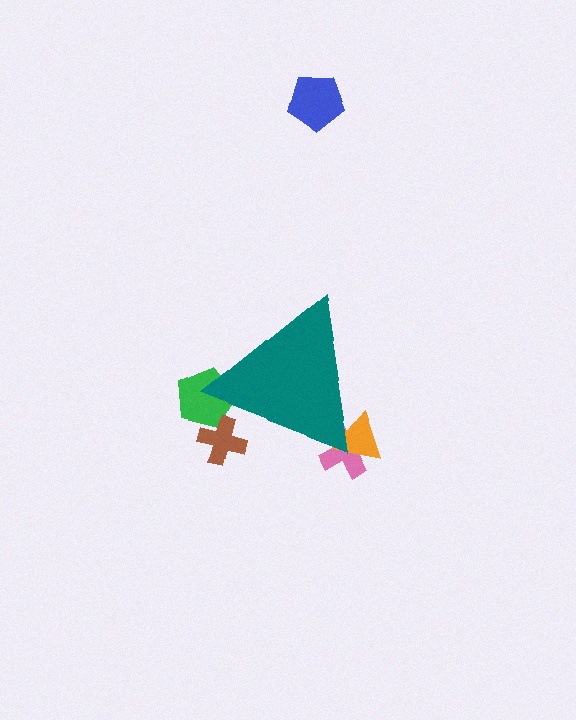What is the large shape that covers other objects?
A teal triangle.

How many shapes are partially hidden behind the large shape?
4 shapes are partially hidden.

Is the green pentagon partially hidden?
Yes, the green pentagon is partially hidden behind the teal triangle.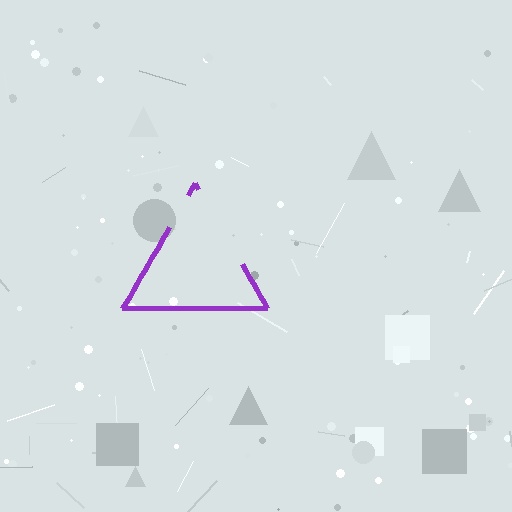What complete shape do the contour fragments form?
The contour fragments form a triangle.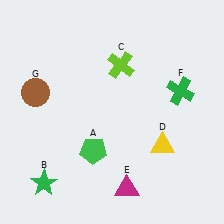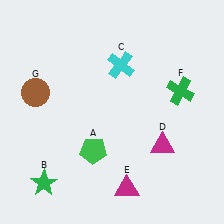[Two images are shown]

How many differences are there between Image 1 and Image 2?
There are 2 differences between the two images.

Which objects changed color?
C changed from lime to cyan. D changed from yellow to magenta.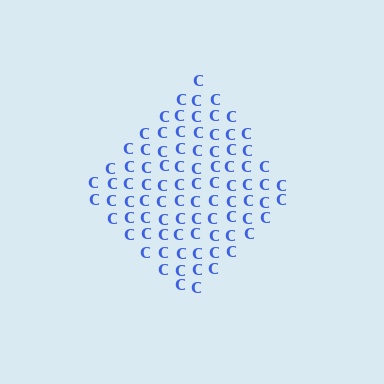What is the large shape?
The large shape is a diamond.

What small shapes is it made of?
It is made of small letter C's.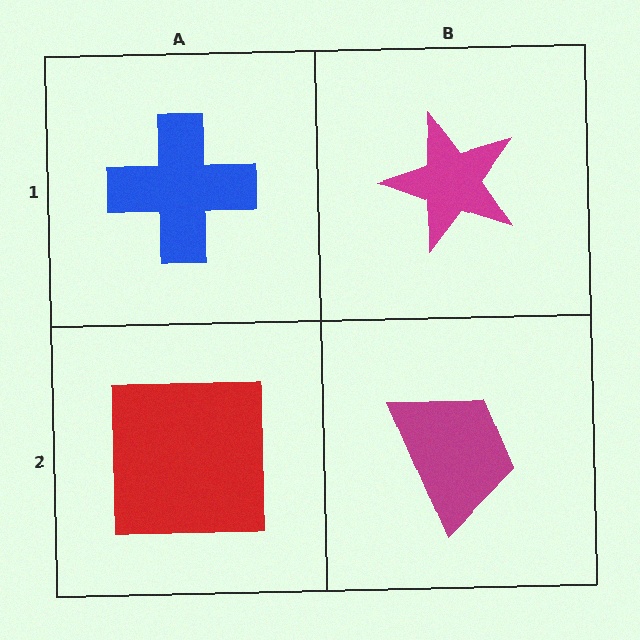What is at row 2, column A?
A red square.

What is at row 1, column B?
A magenta star.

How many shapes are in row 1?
2 shapes.